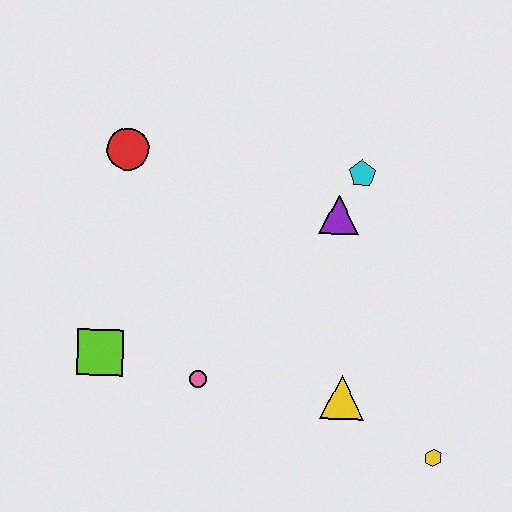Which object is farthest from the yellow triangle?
The red circle is farthest from the yellow triangle.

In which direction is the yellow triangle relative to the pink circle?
The yellow triangle is to the right of the pink circle.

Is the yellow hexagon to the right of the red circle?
Yes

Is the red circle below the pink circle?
No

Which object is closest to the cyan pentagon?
The purple triangle is closest to the cyan pentagon.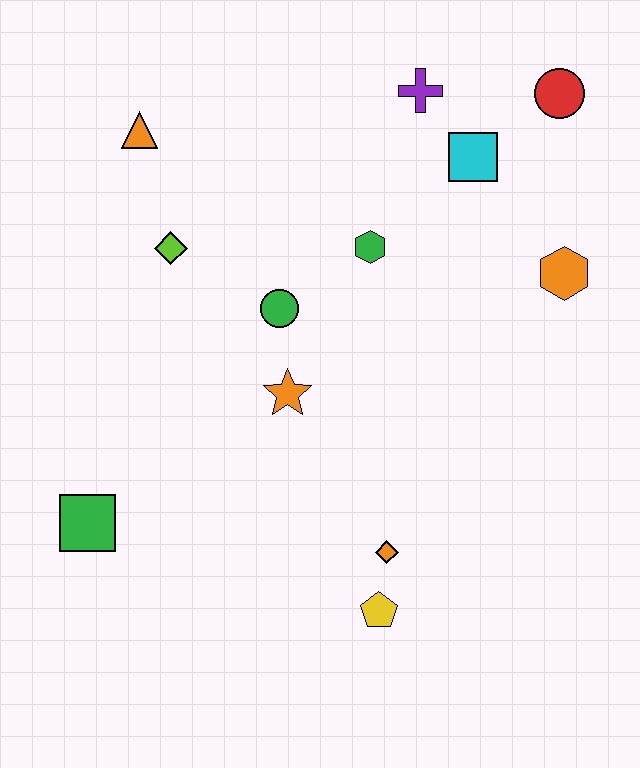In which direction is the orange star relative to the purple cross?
The orange star is below the purple cross.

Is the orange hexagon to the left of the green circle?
No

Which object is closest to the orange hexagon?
The cyan square is closest to the orange hexagon.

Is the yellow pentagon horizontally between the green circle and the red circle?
Yes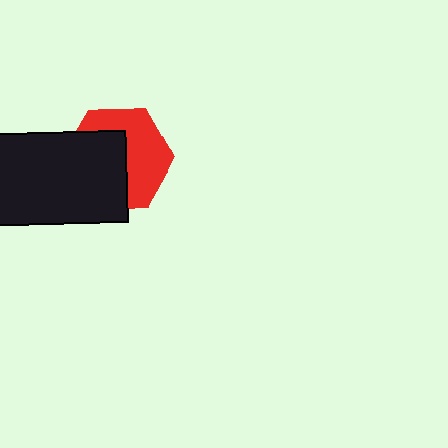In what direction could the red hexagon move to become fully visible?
The red hexagon could move toward the upper-right. That would shift it out from behind the black rectangle entirely.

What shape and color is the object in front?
The object in front is a black rectangle.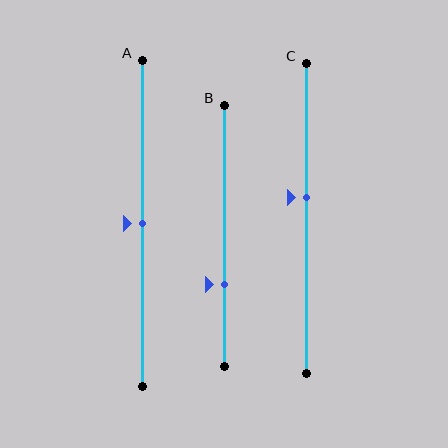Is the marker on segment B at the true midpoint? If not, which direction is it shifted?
No, the marker on segment B is shifted downward by about 18% of the segment length.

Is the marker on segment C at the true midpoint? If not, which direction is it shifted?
No, the marker on segment C is shifted upward by about 7% of the segment length.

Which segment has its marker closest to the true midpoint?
Segment A has its marker closest to the true midpoint.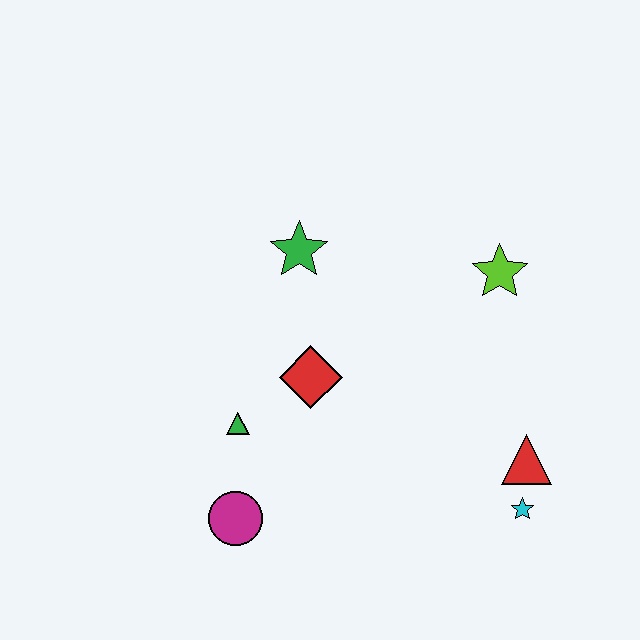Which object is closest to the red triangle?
The cyan star is closest to the red triangle.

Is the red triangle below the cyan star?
No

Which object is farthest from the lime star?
The magenta circle is farthest from the lime star.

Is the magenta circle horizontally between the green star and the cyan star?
No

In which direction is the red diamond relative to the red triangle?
The red diamond is to the left of the red triangle.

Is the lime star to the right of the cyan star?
No